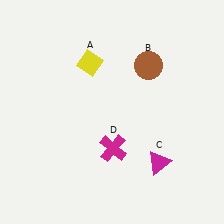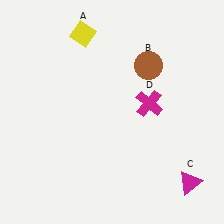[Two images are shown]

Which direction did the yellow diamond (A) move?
The yellow diamond (A) moved up.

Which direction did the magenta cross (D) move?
The magenta cross (D) moved up.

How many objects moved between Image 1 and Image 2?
3 objects moved between the two images.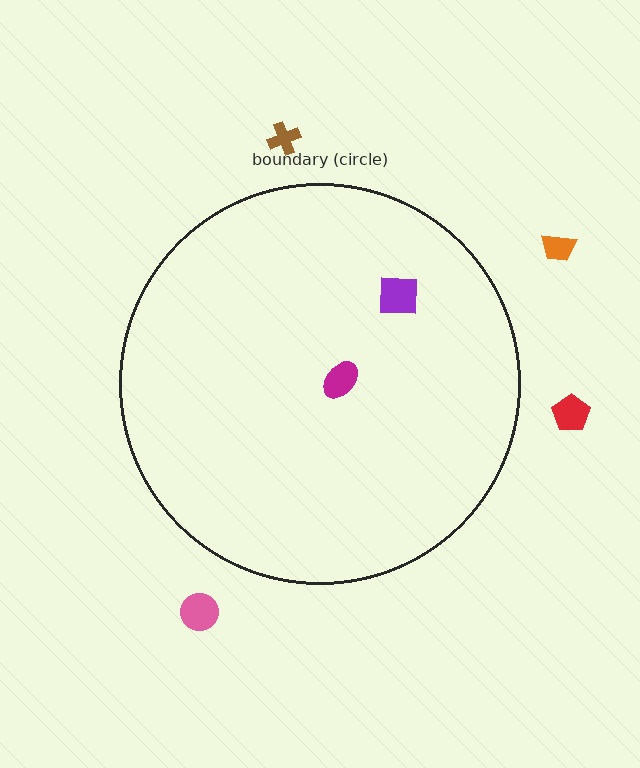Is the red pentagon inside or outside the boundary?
Outside.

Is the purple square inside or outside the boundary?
Inside.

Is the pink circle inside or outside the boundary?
Outside.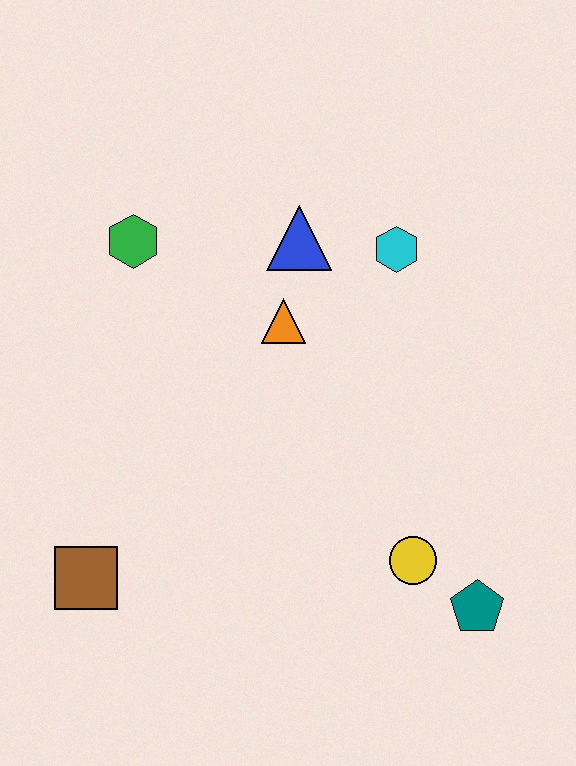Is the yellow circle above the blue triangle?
No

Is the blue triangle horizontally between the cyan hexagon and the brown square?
Yes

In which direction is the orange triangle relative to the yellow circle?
The orange triangle is above the yellow circle.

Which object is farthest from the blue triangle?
The teal pentagon is farthest from the blue triangle.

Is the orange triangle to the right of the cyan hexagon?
No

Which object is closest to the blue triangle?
The orange triangle is closest to the blue triangle.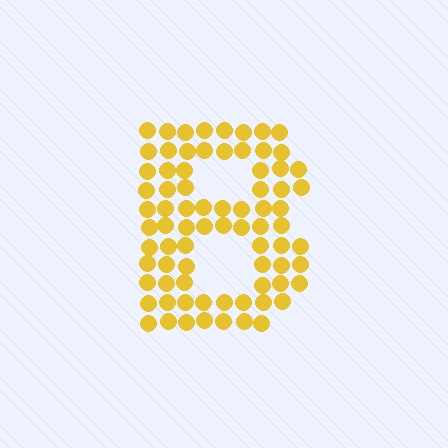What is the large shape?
The large shape is the letter B.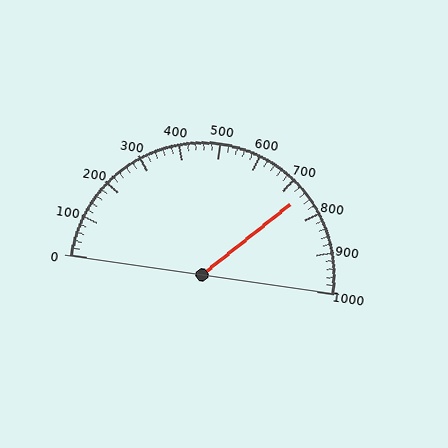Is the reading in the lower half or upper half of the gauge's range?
The reading is in the upper half of the range (0 to 1000).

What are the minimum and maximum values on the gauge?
The gauge ranges from 0 to 1000.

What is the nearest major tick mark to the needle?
The nearest major tick mark is 700.